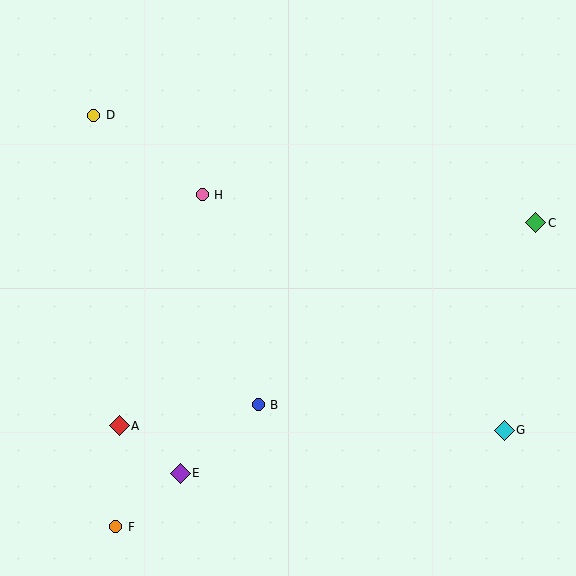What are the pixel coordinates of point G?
Point G is at (504, 430).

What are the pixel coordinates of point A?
Point A is at (119, 426).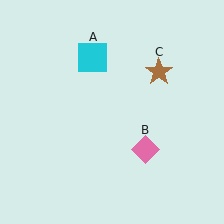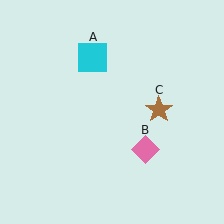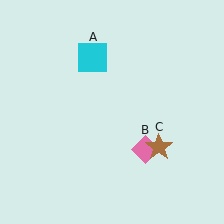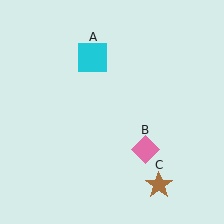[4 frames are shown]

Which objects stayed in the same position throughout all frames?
Cyan square (object A) and pink diamond (object B) remained stationary.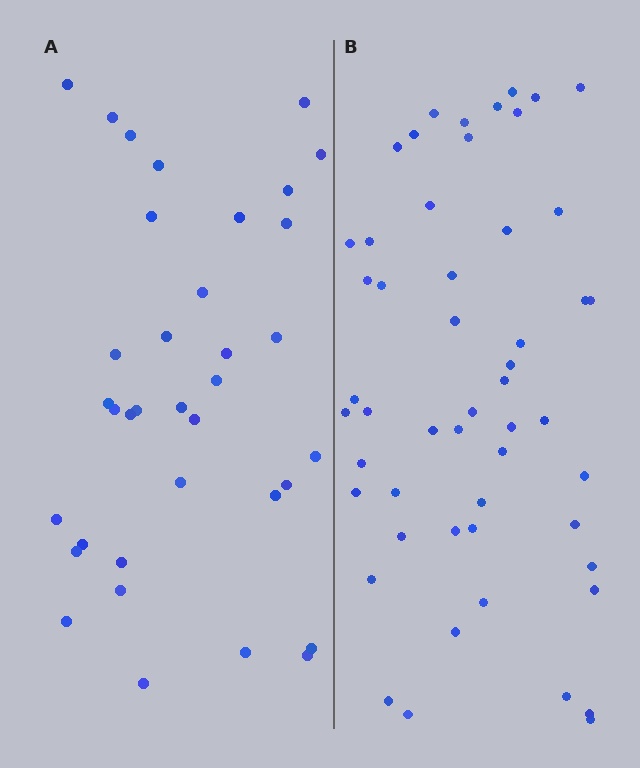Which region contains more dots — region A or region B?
Region B (the right region) has more dots.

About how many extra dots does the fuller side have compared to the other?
Region B has approximately 15 more dots than region A.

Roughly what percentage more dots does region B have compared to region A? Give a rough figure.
About 45% more.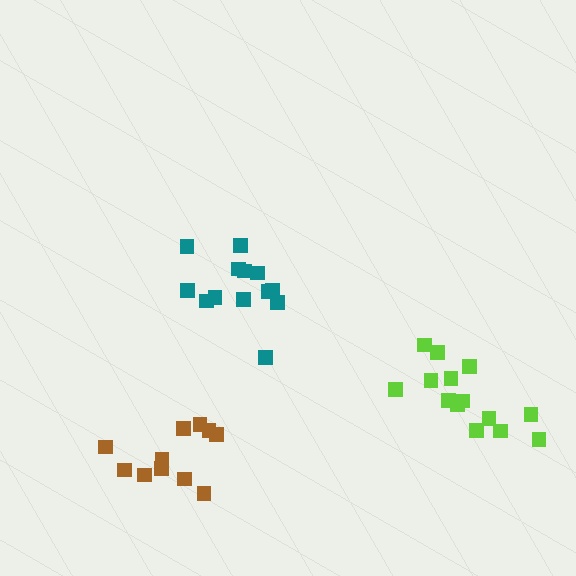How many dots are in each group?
Group 1: 14 dots, Group 2: 11 dots, Group 3: 13 dots (38 total).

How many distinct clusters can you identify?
There are 3 distinct clusters.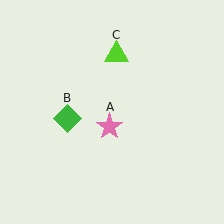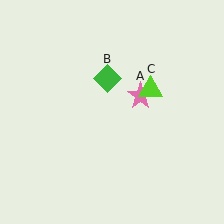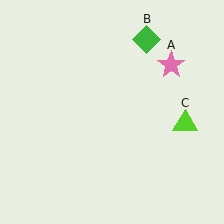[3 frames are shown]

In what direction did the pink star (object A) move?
The pink star (object A) moved up and to the right.